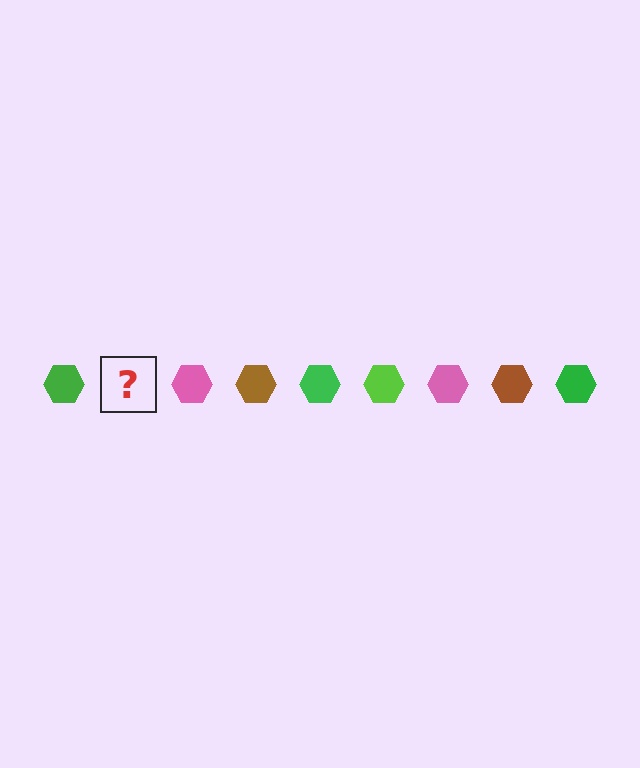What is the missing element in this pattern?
The missing element is a lime hexagon.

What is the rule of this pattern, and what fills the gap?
The rule is that the pattern cycles through green, lime, pink, brown hexagons. The gap should be filled with a lime hexagon.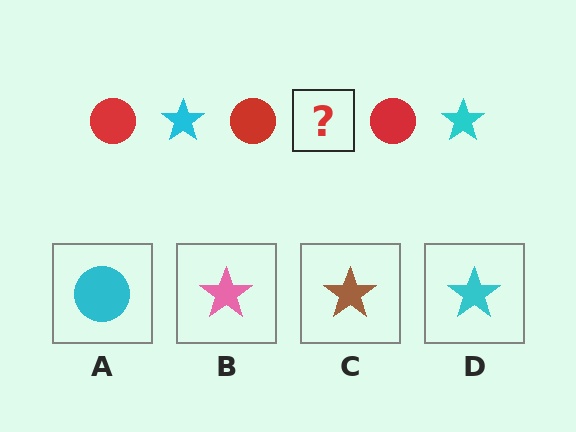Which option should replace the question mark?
Option D.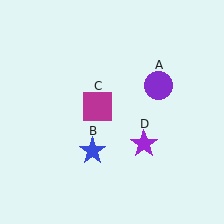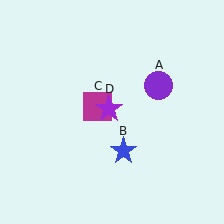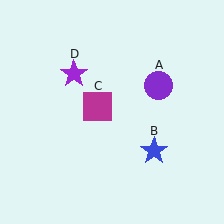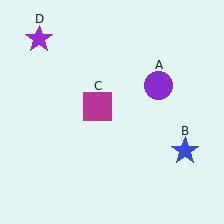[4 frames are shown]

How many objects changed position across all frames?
2 objects changed position: blue star (object B), purple star (object D).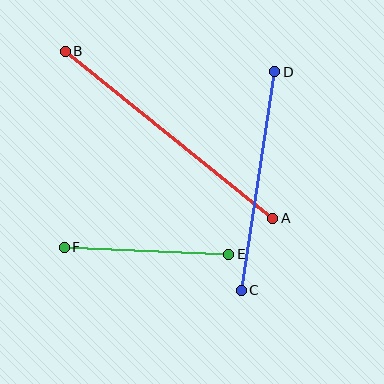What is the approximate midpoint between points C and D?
The midpoint is at approximately (258, 181) pixels.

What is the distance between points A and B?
The distance is approximately 266 pixels.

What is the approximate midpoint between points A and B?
The midpoint is at approximately (169, 135) pixels.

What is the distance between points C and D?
The distance is approximately 221 pixels.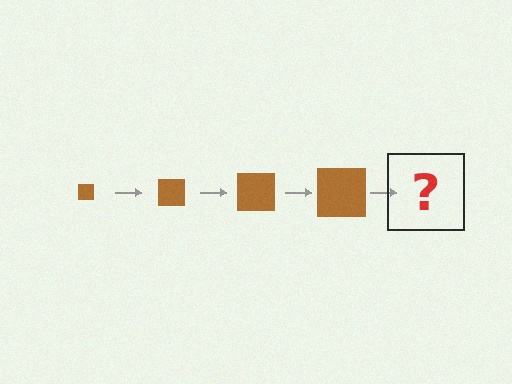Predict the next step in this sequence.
The next step is a brown square, larger than the previous one.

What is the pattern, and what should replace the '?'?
The pattern is that the square gets progressively larger each step. The '?' should be a brown square, larger than the previous one.